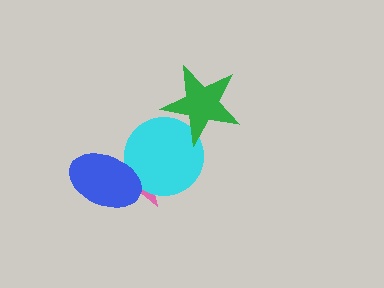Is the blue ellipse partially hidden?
No, no other shape covers it.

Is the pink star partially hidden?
Yes, it is partially covered by another shape.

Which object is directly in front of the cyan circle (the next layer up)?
The green star is directly in front of the cyan circle.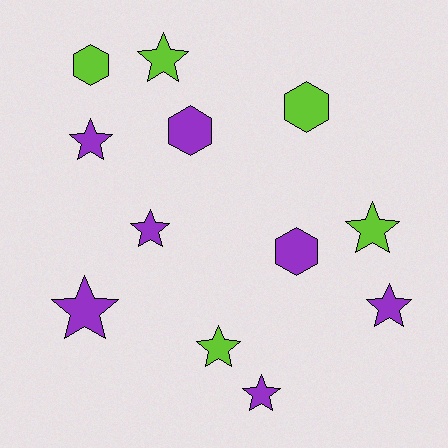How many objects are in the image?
There are 12 objects.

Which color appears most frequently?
Purple, with 7 objects.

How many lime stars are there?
There are 3 lime stars.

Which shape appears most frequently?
Star, with 8 objects.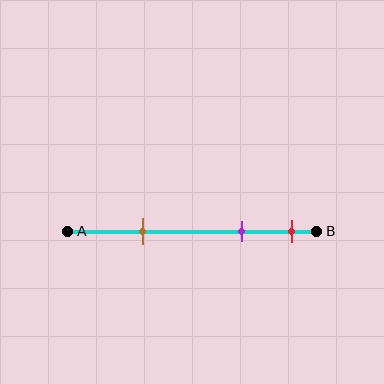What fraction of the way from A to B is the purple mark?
The purple mark is approximately 70% (0.7) of the way from A to B.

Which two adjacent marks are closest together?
The purple and red marks are the closest adjacent pair.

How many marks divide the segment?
There are 3 marks dividing the segment.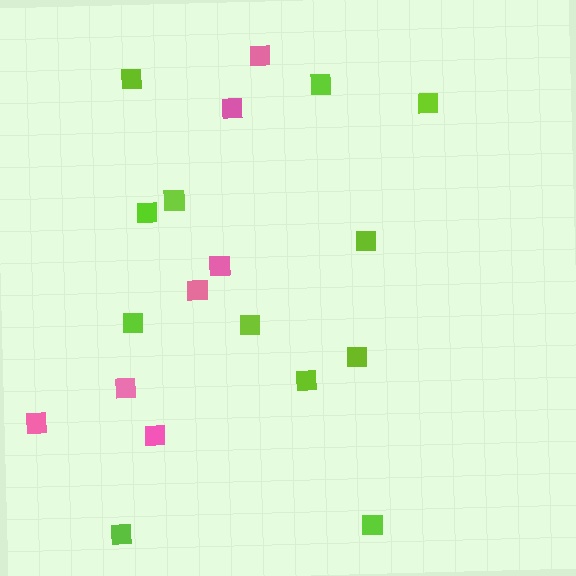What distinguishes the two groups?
There are 2 groups: one group of pink squares (7) and one group of lime squares (12).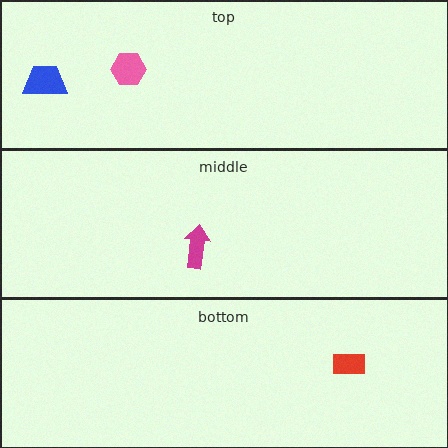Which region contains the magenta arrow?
The middle region.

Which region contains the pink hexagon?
The top region.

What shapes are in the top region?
The pink hexagon, the blue trapezoid.